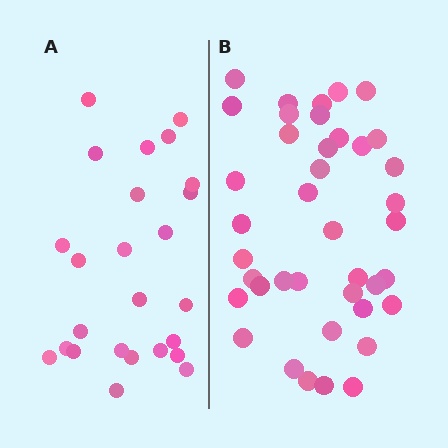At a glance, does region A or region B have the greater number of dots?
Region B (the right region) has more dots.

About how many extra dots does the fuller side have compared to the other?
Region B has approximately 15 more dots than region A.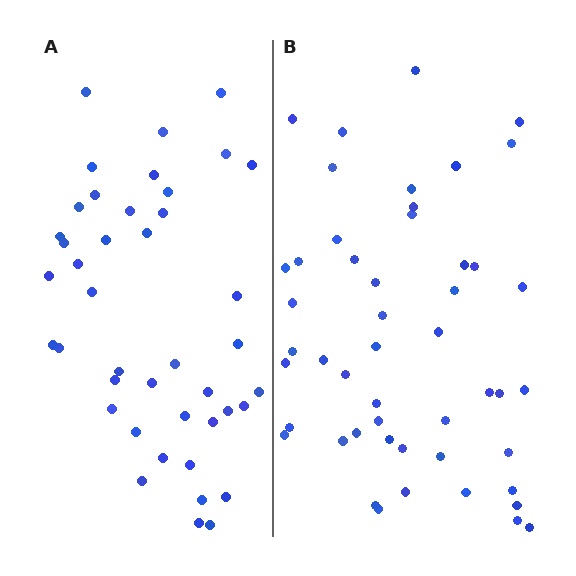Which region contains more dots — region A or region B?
Region B (the right region) has more dots.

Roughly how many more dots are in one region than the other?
Region B has roughly 8 or so more dots than region A.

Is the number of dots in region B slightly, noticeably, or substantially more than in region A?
Region B has only slightly more — the two regions are fairly close. The ratio is roughly 1.2 to 1.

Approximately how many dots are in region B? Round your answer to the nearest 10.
About 50 dots. (The exact count is 49, which rounds to 50.)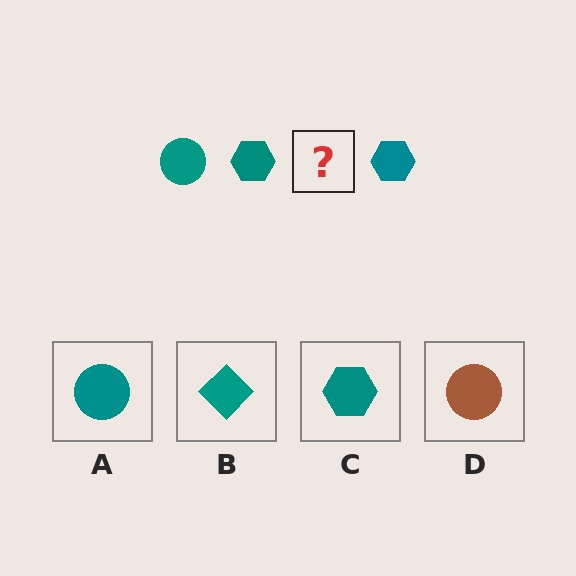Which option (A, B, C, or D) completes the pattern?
A.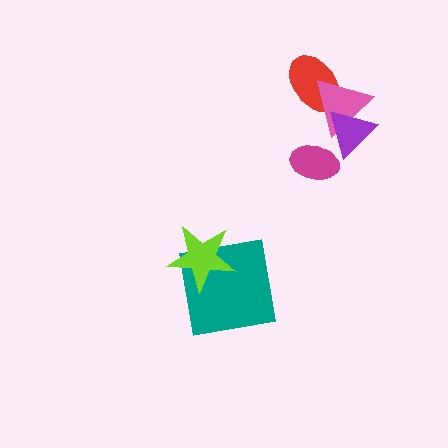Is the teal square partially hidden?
Yes, it is partially covered by another shape.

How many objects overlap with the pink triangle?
2 objects overlap with the pink triangle.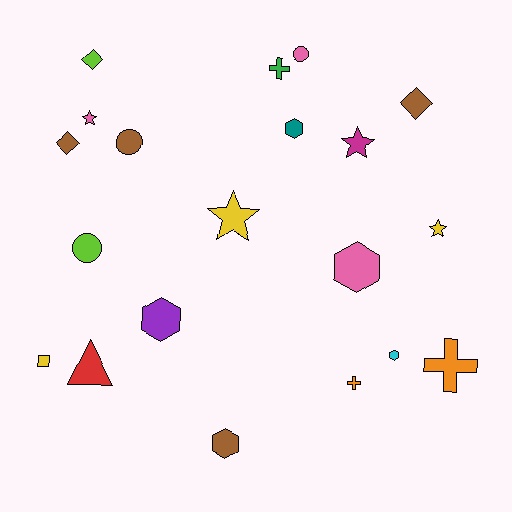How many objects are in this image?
There are 20 objects.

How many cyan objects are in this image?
There is 1 cyan object.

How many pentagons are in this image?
There are no pentagons.